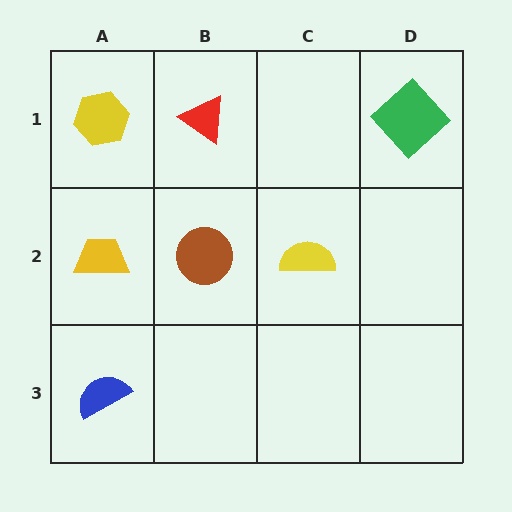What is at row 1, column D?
A green diamond.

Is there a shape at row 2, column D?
No, that cell is empty.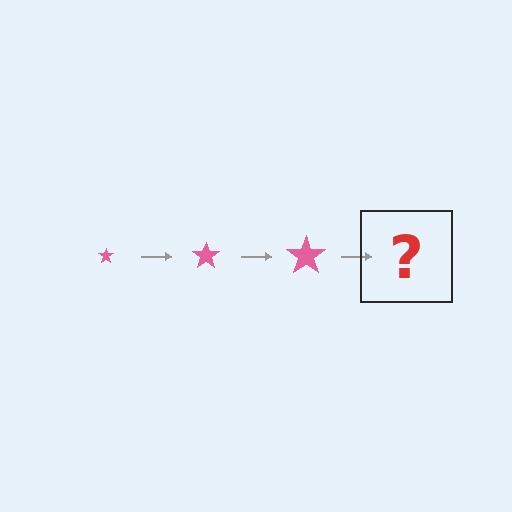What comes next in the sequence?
The next element should be a pink star, larger than the previous one.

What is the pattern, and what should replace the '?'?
The pattern is that the star gets progressively larger each step. The '?' should be a pink star, larger than the previous one.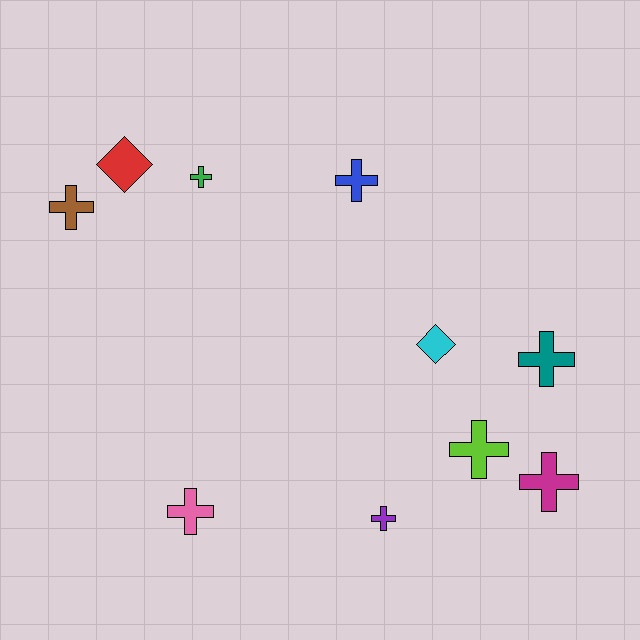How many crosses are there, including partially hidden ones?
There are 8 crosses.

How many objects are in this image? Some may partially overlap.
There are 10 objects.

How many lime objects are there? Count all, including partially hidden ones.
There is 1 lime object.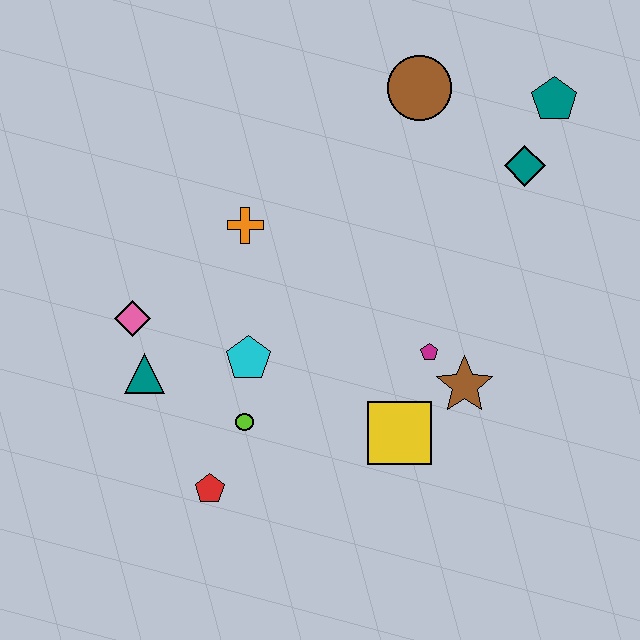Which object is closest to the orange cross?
The cyan pentagon is closest to the orange cross.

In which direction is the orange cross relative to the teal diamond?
The orange cross is to the left of the teal diamond.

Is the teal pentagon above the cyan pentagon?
Yes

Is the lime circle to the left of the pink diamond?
No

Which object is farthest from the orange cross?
The teal pentagon is farthest from the orange cross.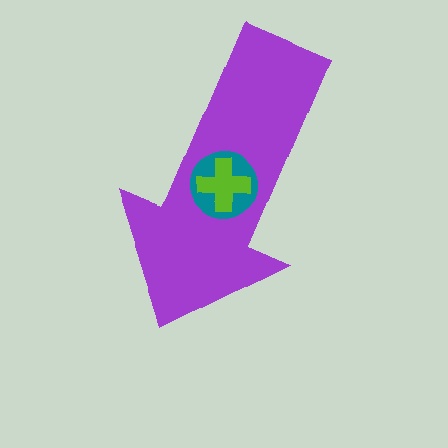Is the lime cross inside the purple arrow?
Yes.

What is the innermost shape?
The lime cross.